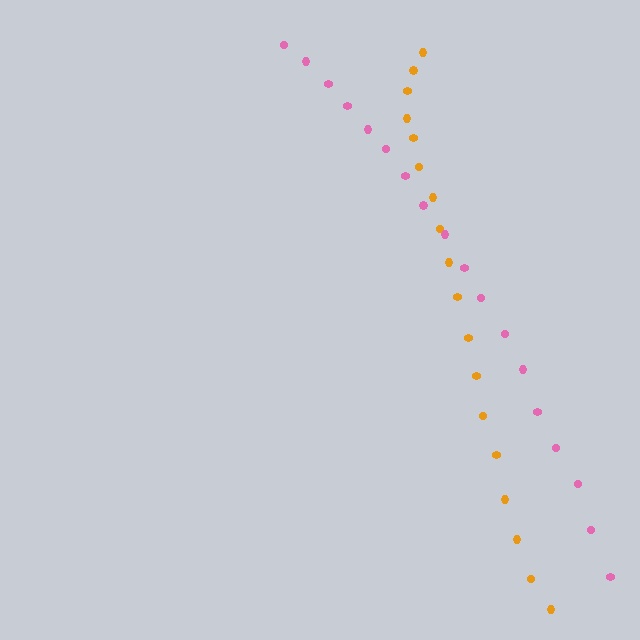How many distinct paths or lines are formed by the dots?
There are 2 distinct paths.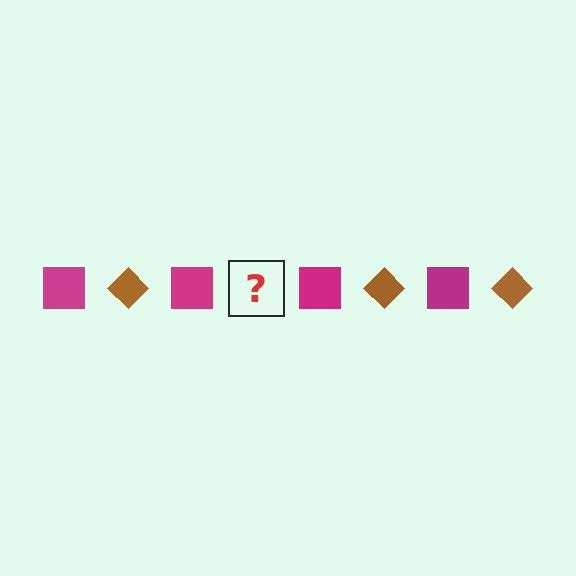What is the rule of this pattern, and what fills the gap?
The rule is that the pattern alternates between magenta square and brown diamond. The gap should be filled with a brown diamond.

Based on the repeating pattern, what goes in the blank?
The blank should be a brown diamond.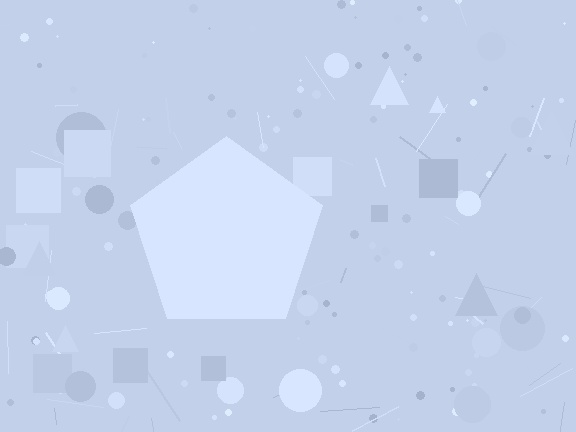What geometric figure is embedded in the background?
A pentagon is embedded in the background.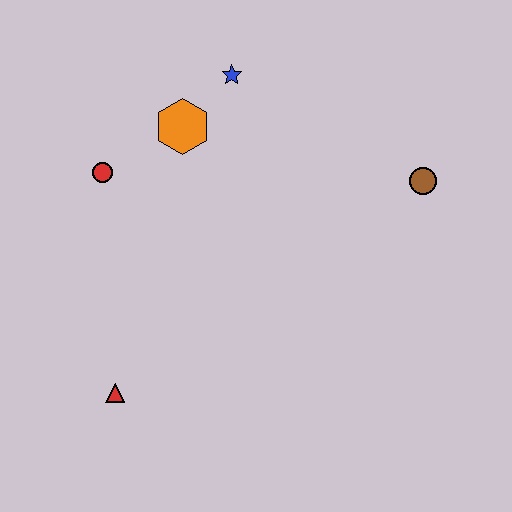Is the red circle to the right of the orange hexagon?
No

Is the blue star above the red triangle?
Yes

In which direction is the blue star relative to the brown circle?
The blue star is to the left of the brown circle.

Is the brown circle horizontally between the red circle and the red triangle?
No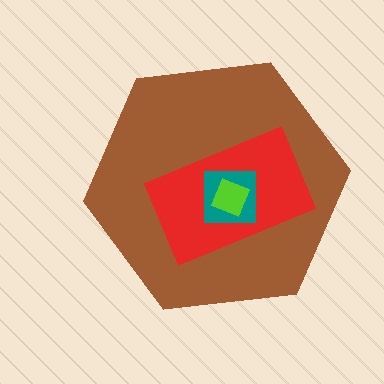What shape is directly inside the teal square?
The lime diamond.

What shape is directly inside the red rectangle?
The teal square.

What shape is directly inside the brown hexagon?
The red rectangle.